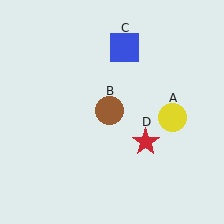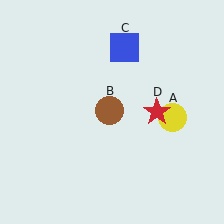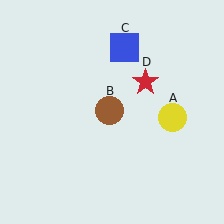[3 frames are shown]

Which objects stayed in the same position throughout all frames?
Yellow circle (object A) and brown circle (object B) and blue square (object C) remained stationary.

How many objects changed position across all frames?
1 object changed position: red star (object D).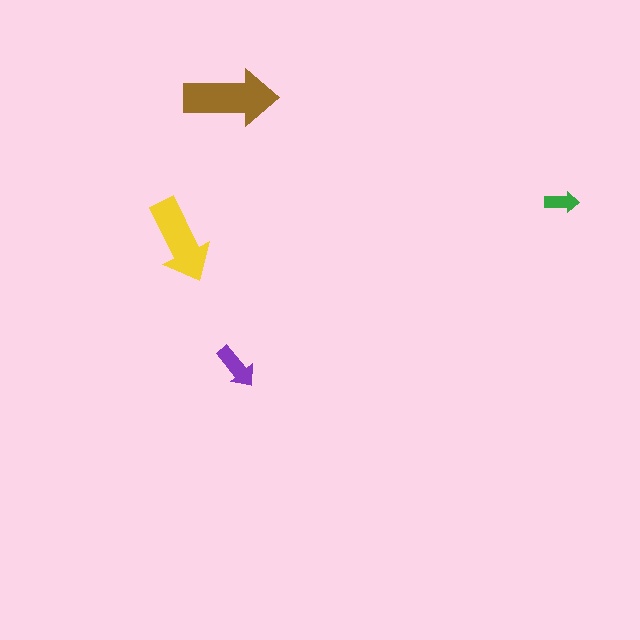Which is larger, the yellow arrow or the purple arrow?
The yellow one.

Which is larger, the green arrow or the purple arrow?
The purple one.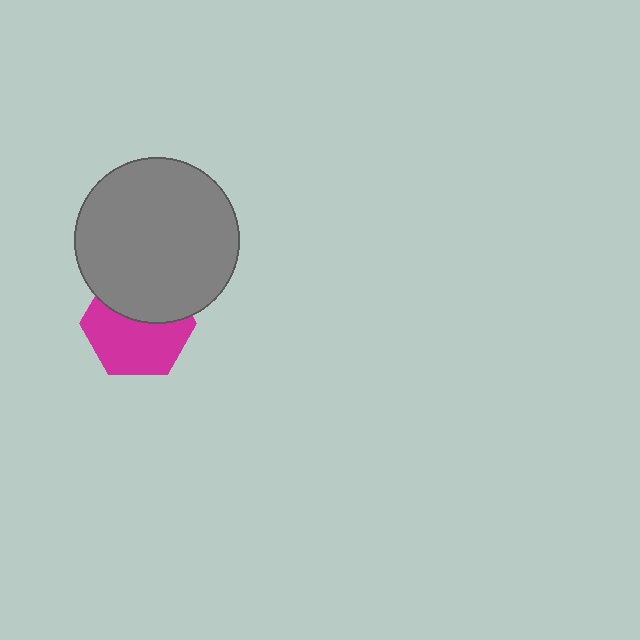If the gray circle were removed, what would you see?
You would see the complete magenta hexagon.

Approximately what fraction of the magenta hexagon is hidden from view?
Roughly 40% of the magenta hexagon is hidden behind the gray circle.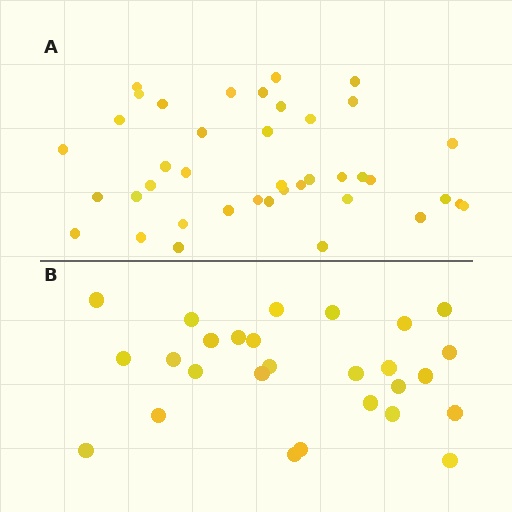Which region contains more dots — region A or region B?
Region A (the top region) has more dots.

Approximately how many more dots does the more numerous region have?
Region A has approximately 15 more dots than region B.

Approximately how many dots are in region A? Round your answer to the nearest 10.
About 40 dots.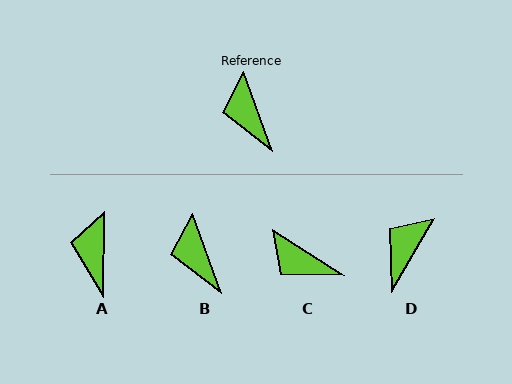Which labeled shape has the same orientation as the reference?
B.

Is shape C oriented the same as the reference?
No, it is off by about 37 degrees.